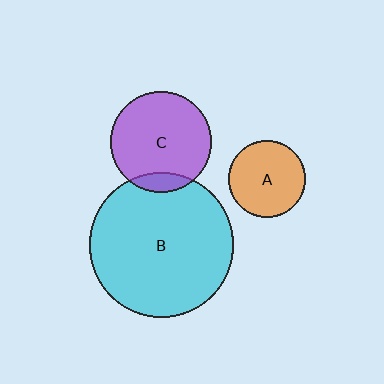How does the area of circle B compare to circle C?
Approximately 2.0 times.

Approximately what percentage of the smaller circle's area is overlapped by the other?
Approximately 10%.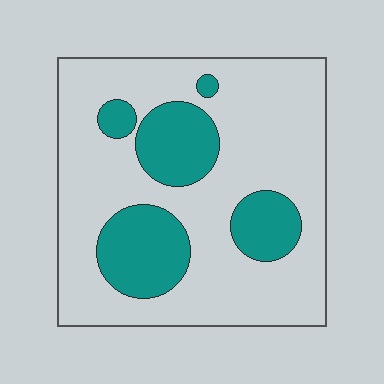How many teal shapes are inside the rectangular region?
5.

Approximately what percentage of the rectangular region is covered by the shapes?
Approximately 25%.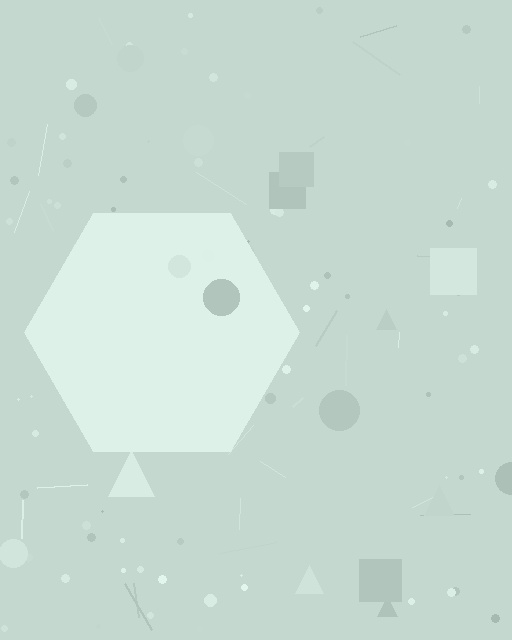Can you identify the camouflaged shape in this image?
The camouflaged shape is a hexagon.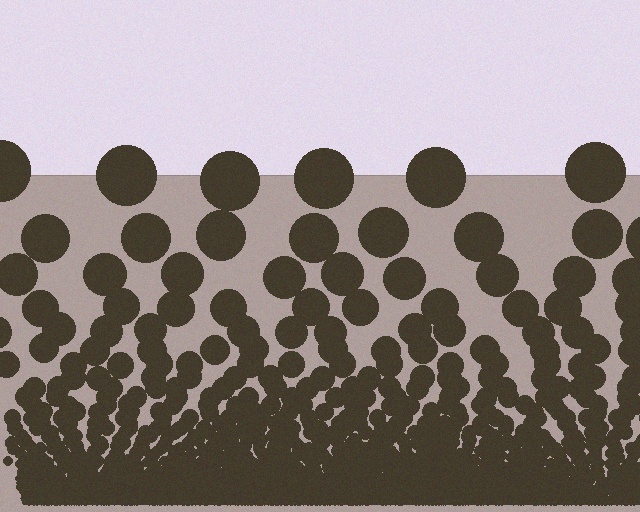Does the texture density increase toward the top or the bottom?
Density increases toward the bottom.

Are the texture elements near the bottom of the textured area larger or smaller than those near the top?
Smaller. The gradient is inverted — elements near the bottom are smaller and denser.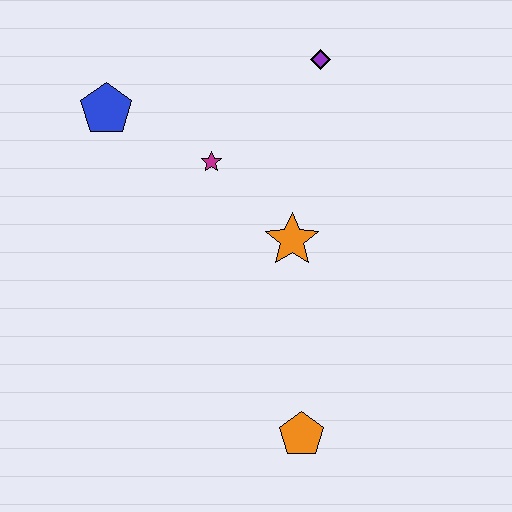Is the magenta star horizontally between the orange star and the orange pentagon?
No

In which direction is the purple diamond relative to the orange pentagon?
The purple diamond is above the orange pentagon.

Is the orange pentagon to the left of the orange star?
No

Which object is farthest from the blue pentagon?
The orange pentagon is farthest from the blue pentagon.